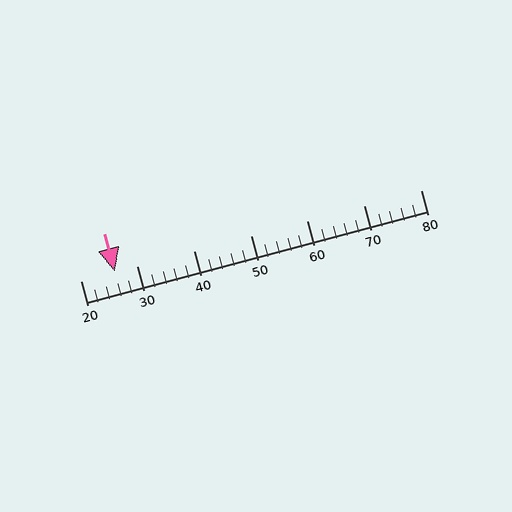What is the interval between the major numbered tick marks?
The major tick marks are spaced 10 units apart.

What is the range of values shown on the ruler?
The ruler shows values from 20 to 80.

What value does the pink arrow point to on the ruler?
The pink arrow points to approximately 26.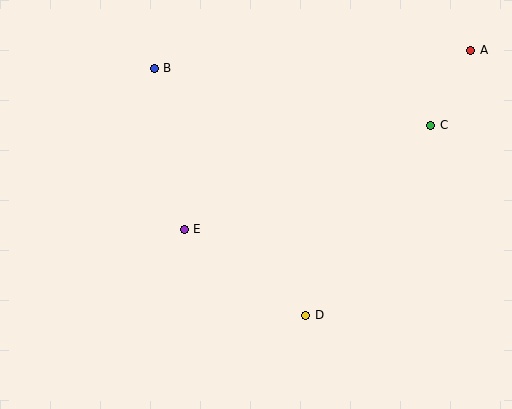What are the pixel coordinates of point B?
Point B is at (154, 68).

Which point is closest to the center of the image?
Point E at (184, 229) is closest to the center.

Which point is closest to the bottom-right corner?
Point D is closest to the bottom-right corner.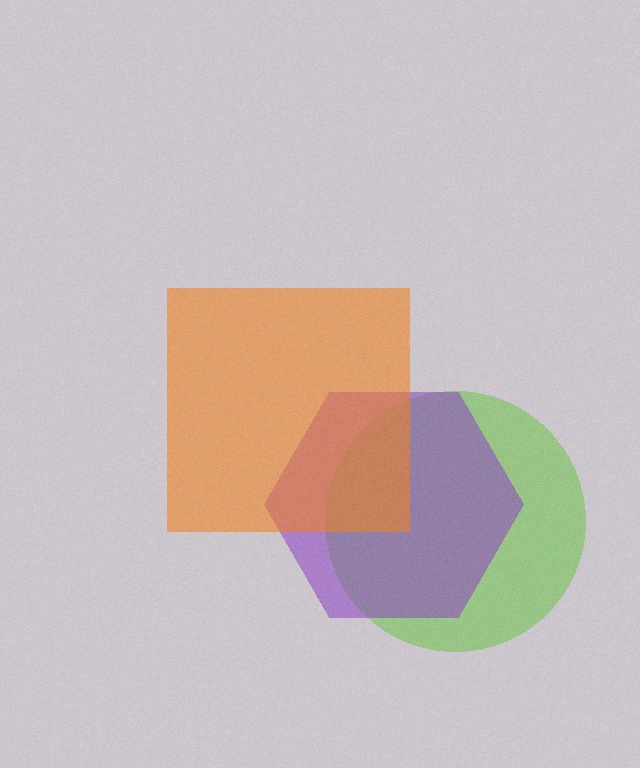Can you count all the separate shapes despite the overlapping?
Yes, there are 3 separate shapes.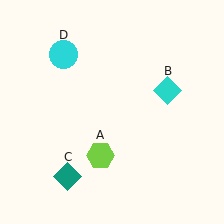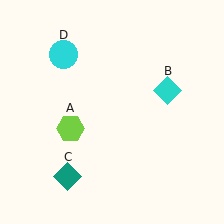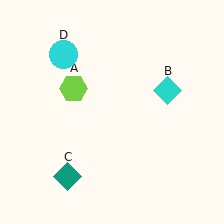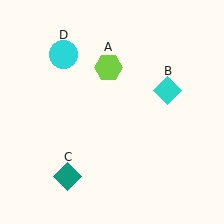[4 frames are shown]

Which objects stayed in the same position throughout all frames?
Cyan diamond (object B) and teal diamond (object C) and cyan circle (object D) remained stationary.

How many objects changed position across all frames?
1 object changed position: lime hexagon (object A).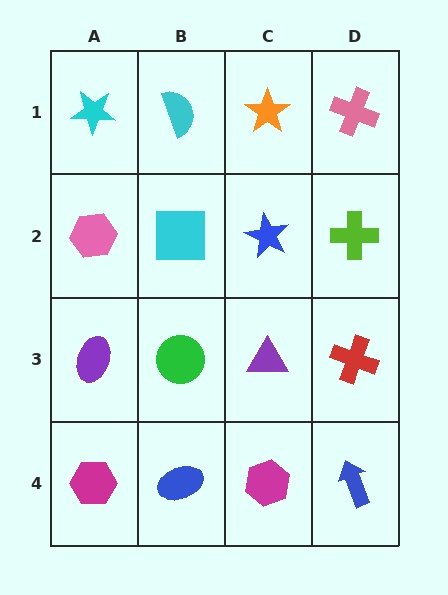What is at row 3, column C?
A purple triangle.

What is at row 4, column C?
A magenta hexagon.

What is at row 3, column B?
A green circle.